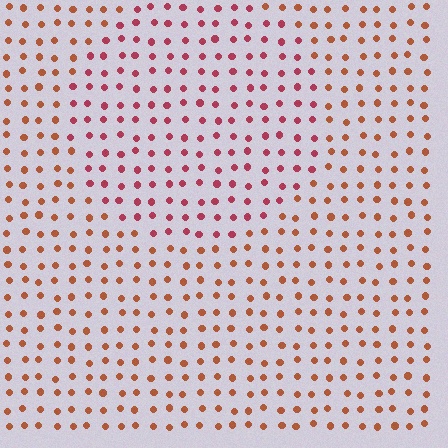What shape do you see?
I see a circle.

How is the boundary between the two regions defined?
The boundary is defined purely by a slight shift in hue (about 32 degrees). Spacing, size, and orientation are identical on both sides.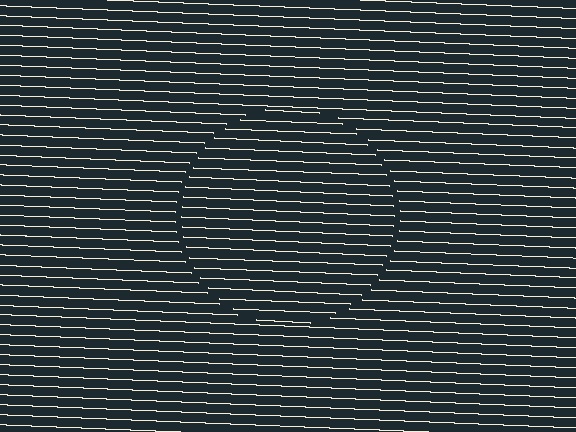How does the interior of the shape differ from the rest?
The interior of the shape contains the same grating, shifted by half a period — the contour is defined by the phase discontinuity where line-ends from the inner and outer gratings abut.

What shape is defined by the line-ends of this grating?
An illusory circle. The interior of the shape contains the same grating, shifted by half a period — the contour is defined by the phase discontinuity where line-ends from the inner and outer gratings abut.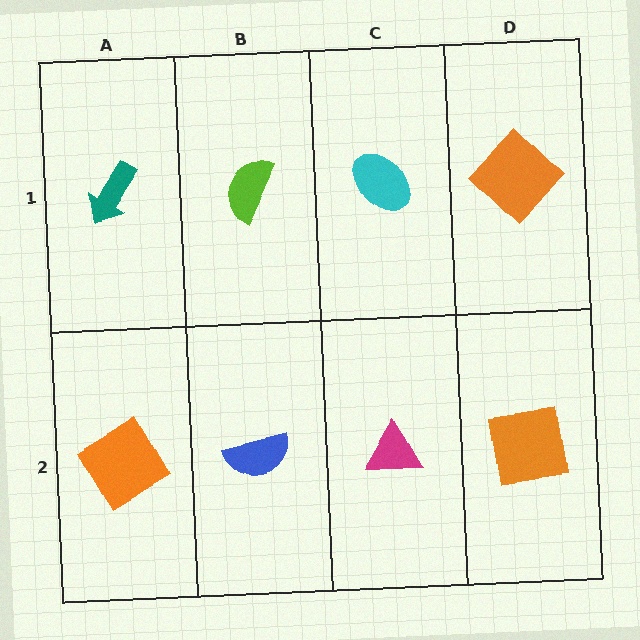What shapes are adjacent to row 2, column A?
A teal arrow (row 1, column A), a blue semicircle (row 2, column B).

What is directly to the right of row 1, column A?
A lime semicircle.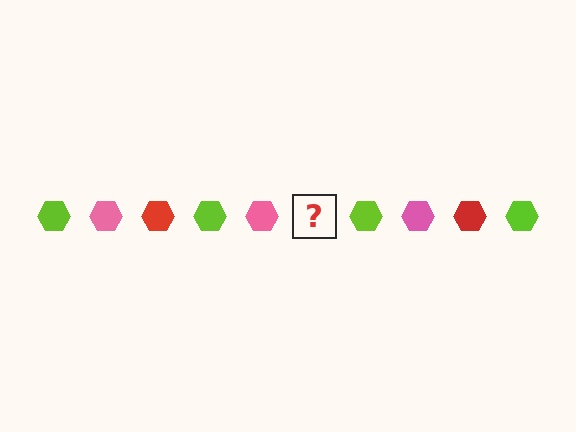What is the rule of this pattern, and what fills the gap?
The rule is that the pattern cycles through lime, pink, red hexagons. The gap should be filled with a red hexagon.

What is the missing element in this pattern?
The missing element is a red hexagon.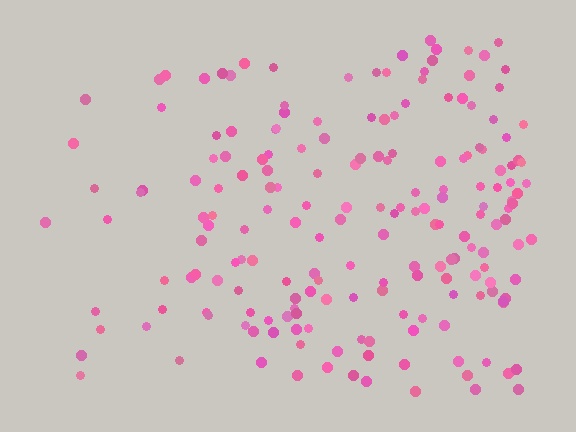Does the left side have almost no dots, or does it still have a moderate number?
Still a moderate number, just noticeably fewer than the right.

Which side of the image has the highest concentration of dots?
The right.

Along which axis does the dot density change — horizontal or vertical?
Horizontal.